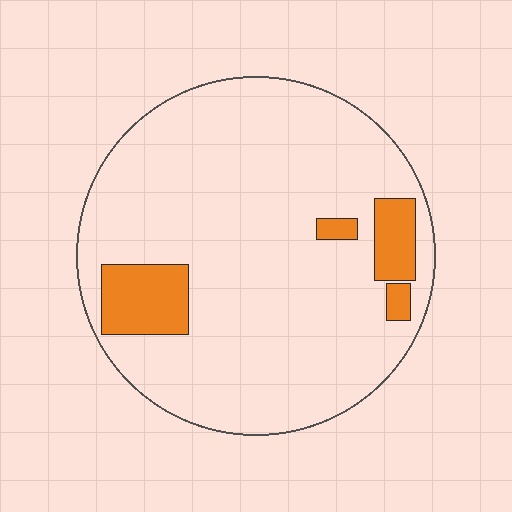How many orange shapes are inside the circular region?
4.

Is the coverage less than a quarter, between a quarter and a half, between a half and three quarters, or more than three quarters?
Less than a quarter.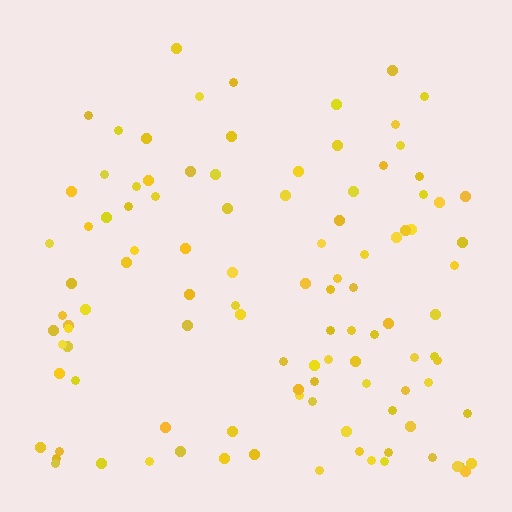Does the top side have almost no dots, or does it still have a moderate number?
Still a moderate number, just noticeably fewer than the bottom.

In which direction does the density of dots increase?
From top to bottom, with the bottom side densest.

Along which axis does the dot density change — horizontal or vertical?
Vertical.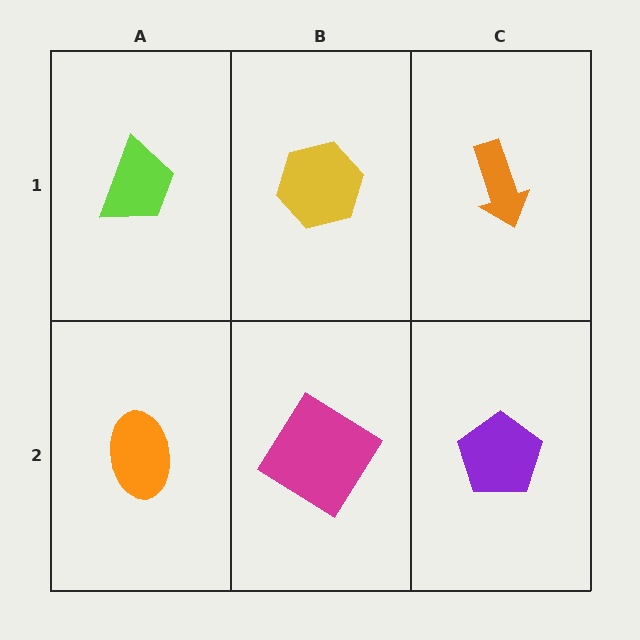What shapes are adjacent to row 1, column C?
A purple pentagon (row 2, column C), a yellow hexagon (row 1, column B).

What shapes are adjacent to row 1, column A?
An orange ellipse (row 2, column A), a yellow hexagon (row 1, column B).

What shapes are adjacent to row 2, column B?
A yellow hexagon (row 1, column B), an orange ellipse (row 2, column A), a purple pentagon (row 2, column C).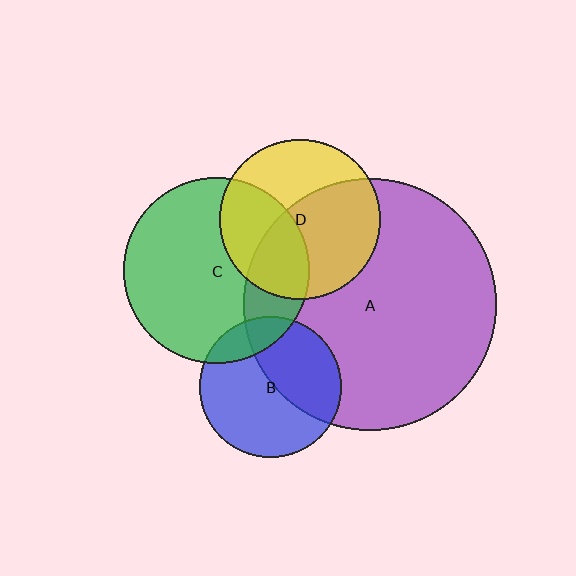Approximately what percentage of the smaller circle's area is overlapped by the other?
Approximately 40%.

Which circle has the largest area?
Circle A (purple).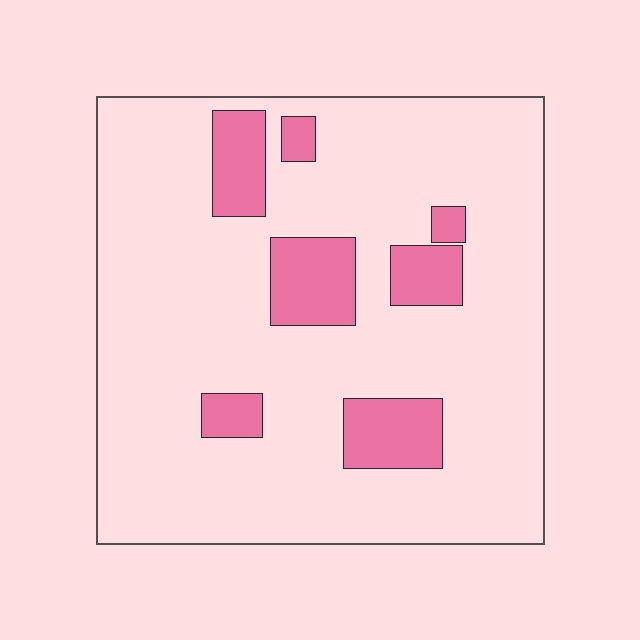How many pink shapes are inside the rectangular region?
7.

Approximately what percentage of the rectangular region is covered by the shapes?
Approximately 15%.